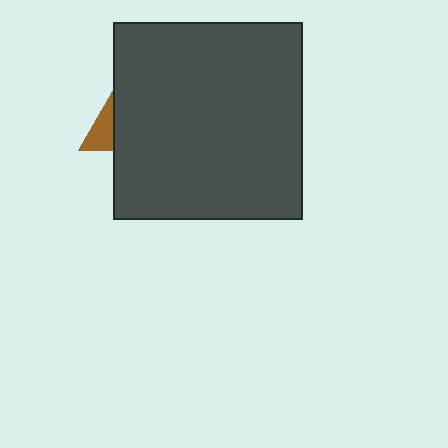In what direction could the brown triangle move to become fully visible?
The brown triangle could move left. That would shift it out from behind the dark gray rectangle entirely.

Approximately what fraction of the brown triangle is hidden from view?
Roughly 74% of the brown triangle is hidden behind the dark gray rectangle.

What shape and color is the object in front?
The object in front is a dark gray rectangle.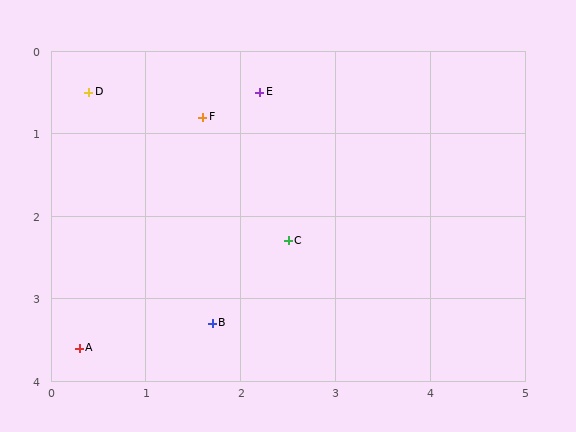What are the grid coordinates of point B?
Point B is at approximately (1.7, 3.3).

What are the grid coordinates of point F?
Point F is at approximately (1.6, 0.8).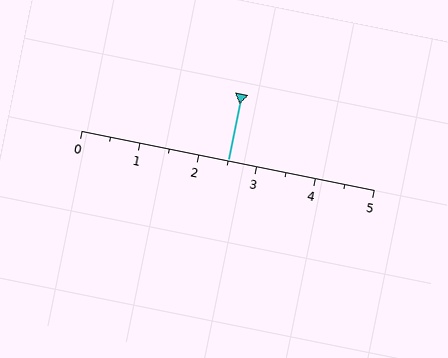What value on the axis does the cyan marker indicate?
The marker indicates approximately 2.5.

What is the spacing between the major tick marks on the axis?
The major ticks are spaced 1 apart.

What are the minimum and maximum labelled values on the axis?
The axis runs from 0 to 5.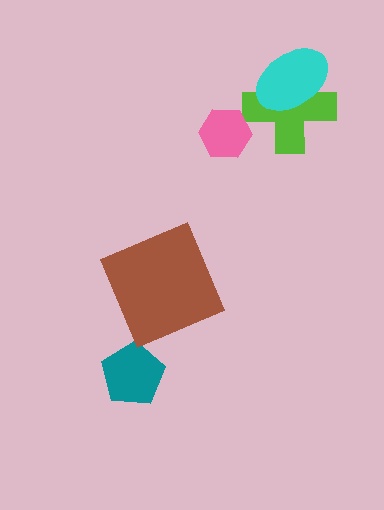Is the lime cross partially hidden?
Yes, it is partially covered by another shape.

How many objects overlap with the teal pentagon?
0 objects overlap with the teal pentagon.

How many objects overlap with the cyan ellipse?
1 object overlaps with the cyan ellipse.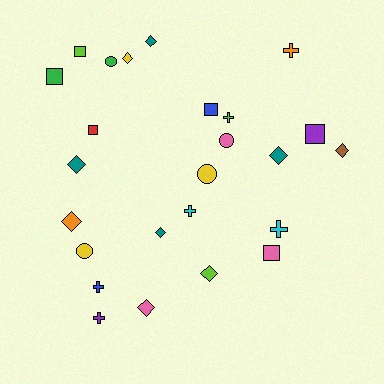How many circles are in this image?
There are 4 circles.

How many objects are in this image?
There are 25 objects.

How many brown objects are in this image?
There is 1 brown object.